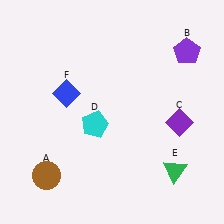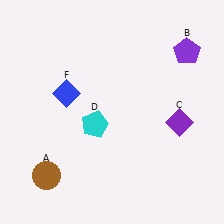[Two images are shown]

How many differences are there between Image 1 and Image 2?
There is 1 difference between the two images.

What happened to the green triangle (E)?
The green triangle (E) was removed in Image 2. It was in the bottom-right area of Image 1.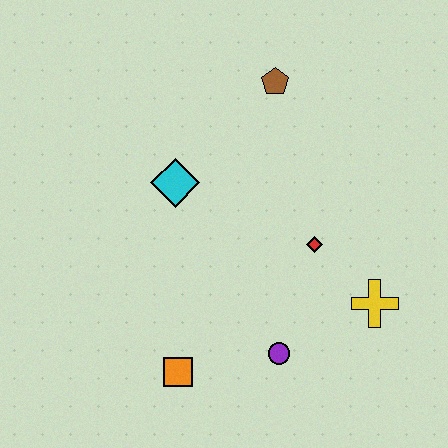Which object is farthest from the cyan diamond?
The yellow cross is farthest from the cyan diamond.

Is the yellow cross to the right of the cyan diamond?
Yes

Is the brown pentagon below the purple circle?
No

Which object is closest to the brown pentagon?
The cyan diamond is closest to the brown pentagon.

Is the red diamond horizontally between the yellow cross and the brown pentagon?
Yes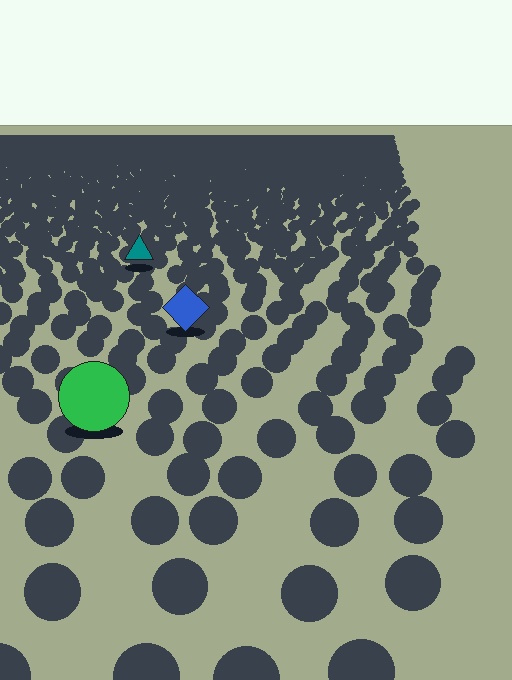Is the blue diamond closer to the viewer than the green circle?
No. The green circle is closer — you can tell from the texture gradient: the ground texture is coarser near it.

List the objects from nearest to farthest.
From nearest to farthest: the green circle, the blue diamond, the teal triangle.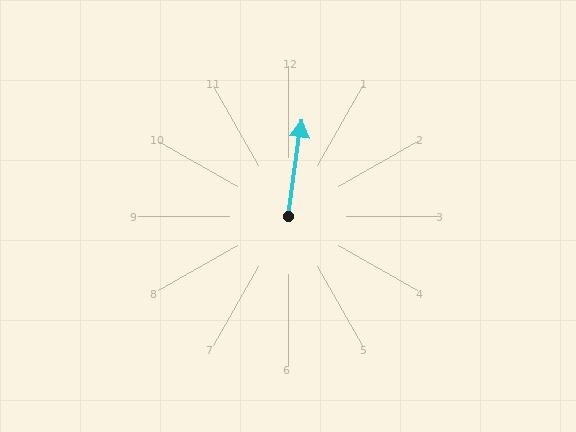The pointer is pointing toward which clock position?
Roughly 12 o'clock.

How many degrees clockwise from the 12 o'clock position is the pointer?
Approximately 8 degrees.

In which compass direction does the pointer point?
North.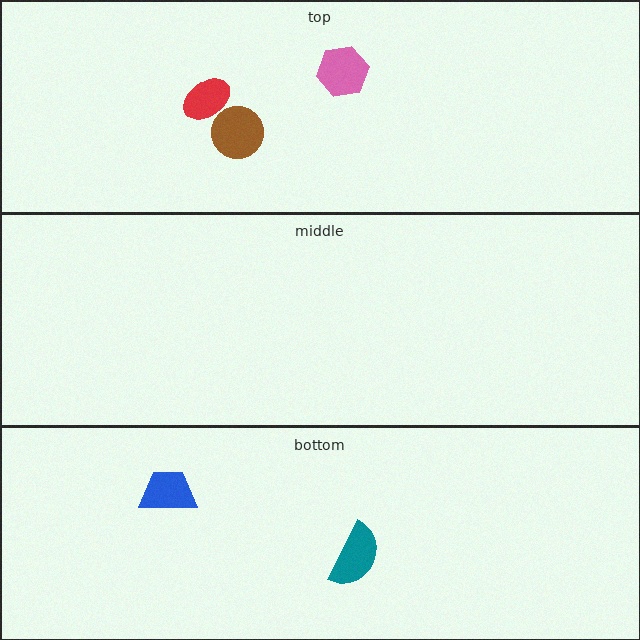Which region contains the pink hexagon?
The top region.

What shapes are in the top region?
The pink hexagon, the red ellipse, the brown circle.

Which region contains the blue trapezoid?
The bottom region.